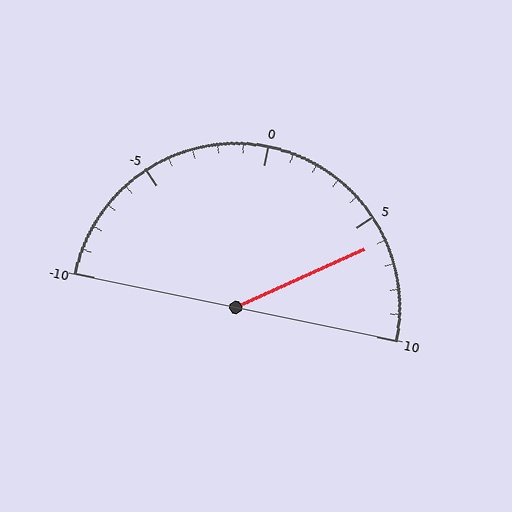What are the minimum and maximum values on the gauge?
The gauge ranges from -10 to 10.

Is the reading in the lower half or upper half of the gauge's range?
The reading is in the upper half of the range (-10 to 10).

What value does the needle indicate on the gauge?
The needle indicates approximately 6.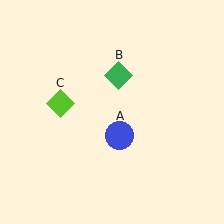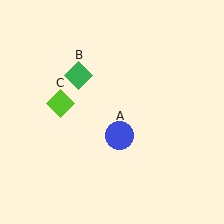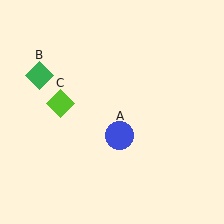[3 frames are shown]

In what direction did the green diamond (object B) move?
The green diamond (object B) moved left.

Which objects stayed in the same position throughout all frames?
Blue circle (object A) and lime diamond (object C) remained stationary.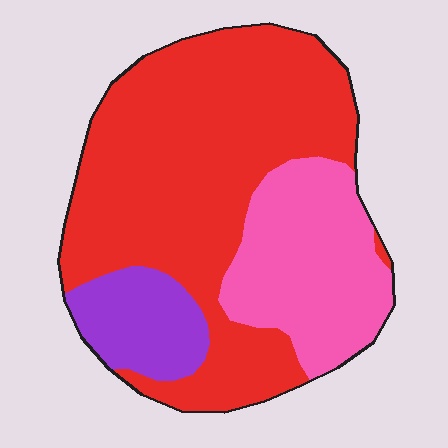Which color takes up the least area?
Purple, at roughly 10%.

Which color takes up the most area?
Red, at roughly 60%.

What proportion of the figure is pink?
Pink covers 26% of the figure.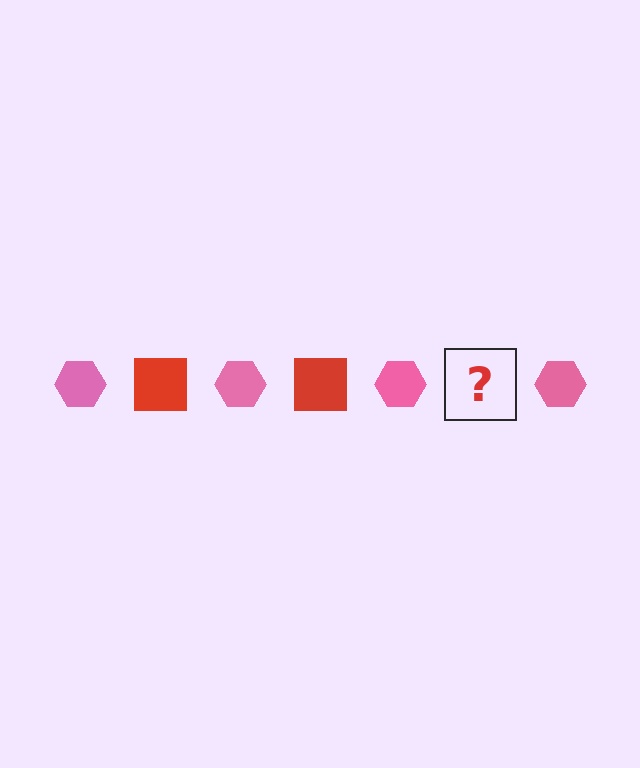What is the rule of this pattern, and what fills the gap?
The rule is that the pattern alternates between pink hexagon and red square. The gap should be filled with a red square.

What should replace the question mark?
The question mark should be replaced with a red square.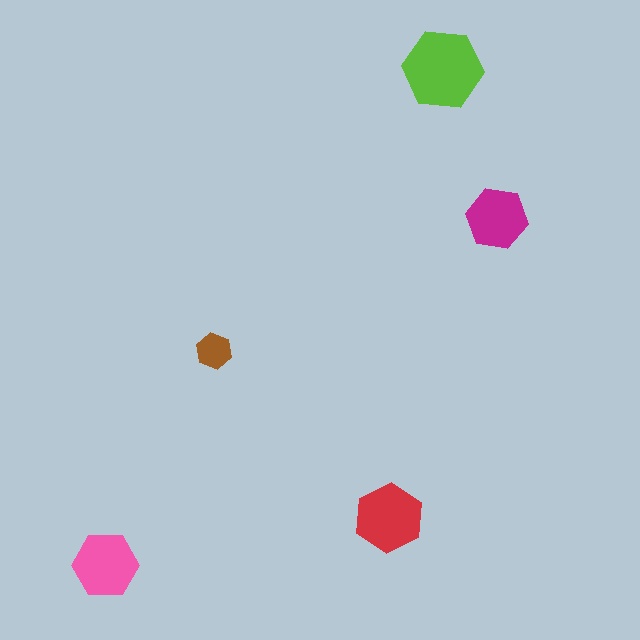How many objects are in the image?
There are 5 objects in the image.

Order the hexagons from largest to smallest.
the lime one, the red one, the pink one, the magenta one, the brown one.